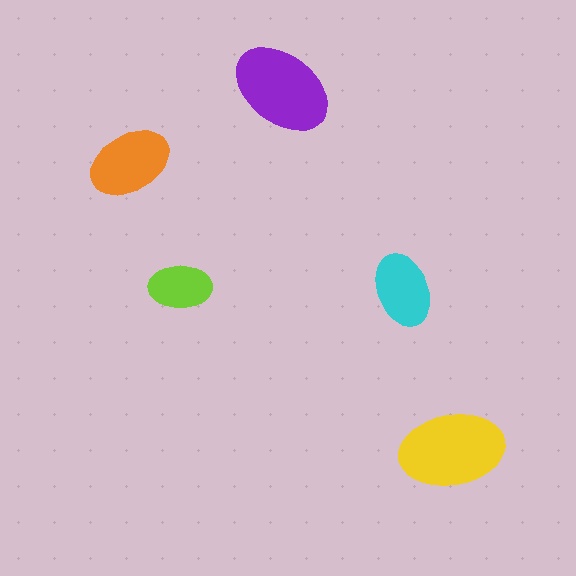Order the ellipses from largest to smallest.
the yellow one, the purple one, the orange one, the cyan one, the lime one.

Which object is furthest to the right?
The yellow ellipse is rightmost.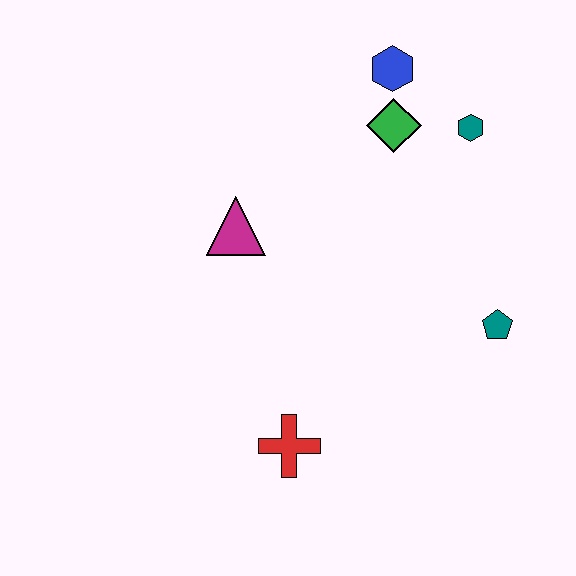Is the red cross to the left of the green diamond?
Yes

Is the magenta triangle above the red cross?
Yes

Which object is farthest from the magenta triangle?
The teal pentagon is farthest from the magenta triangle.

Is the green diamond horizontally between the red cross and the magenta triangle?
No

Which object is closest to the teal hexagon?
The green diamond is closest to the teal hexagon.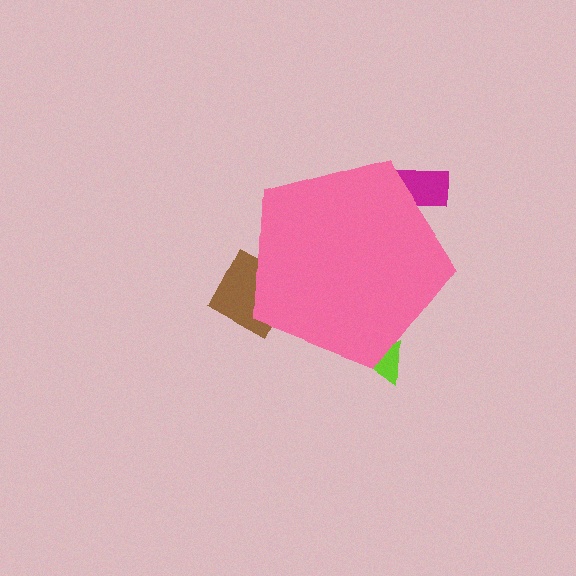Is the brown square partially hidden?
Yes, the brown square is partially hidden behind the pink pentagon.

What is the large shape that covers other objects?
A pink pentagon.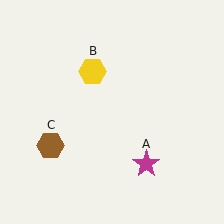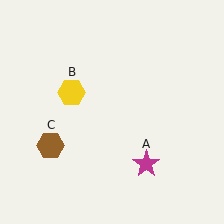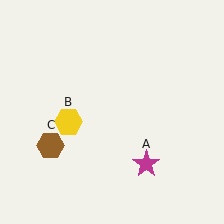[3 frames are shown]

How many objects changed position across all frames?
1 object changed position: yellow hexagon (object B).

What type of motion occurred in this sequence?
The yellow hexagon (object B) rotated counterclockwise around the center of the scene.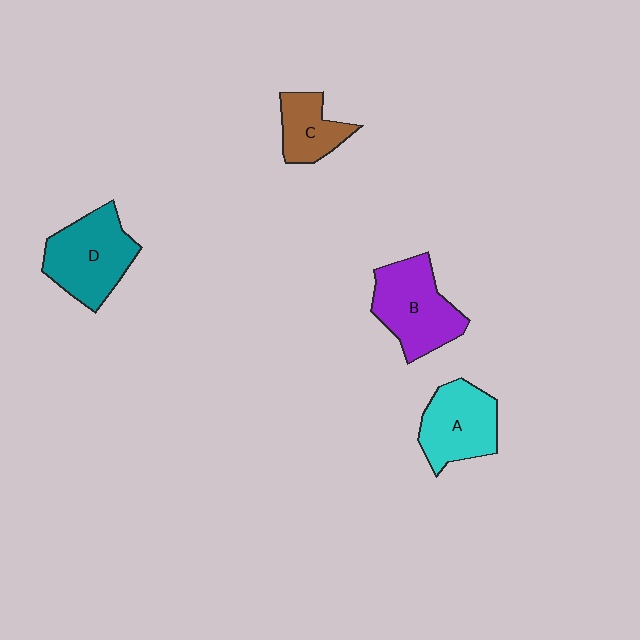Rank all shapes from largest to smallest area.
From largest to smallest: D (teal), B (purple), A (cyan), C (brown).